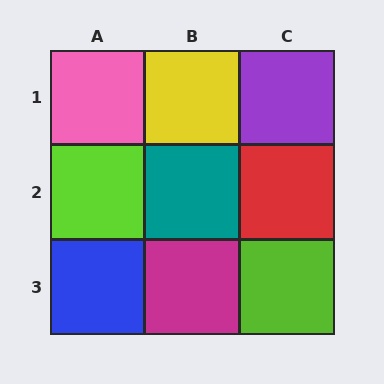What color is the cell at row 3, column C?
Lime.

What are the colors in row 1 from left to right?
Pink, yellow, purple.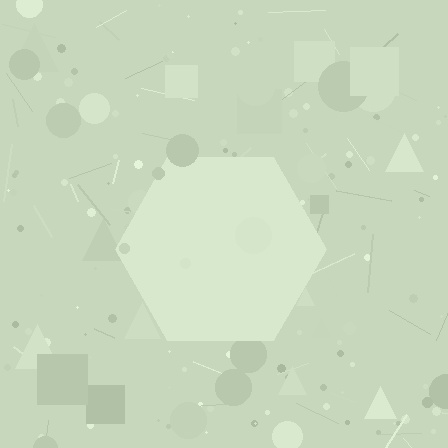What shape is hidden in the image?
A hexagon is hidden in the image.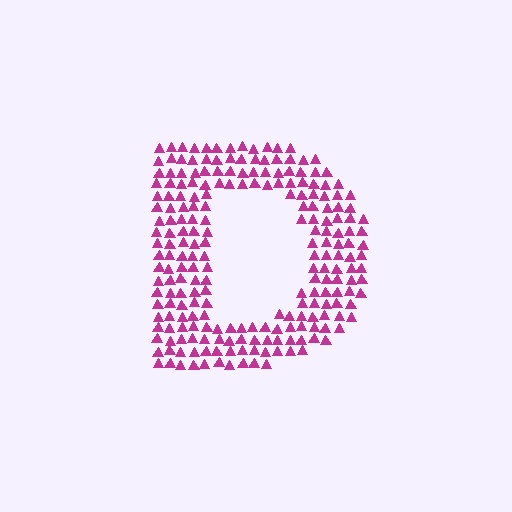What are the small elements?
The small elements are triangles.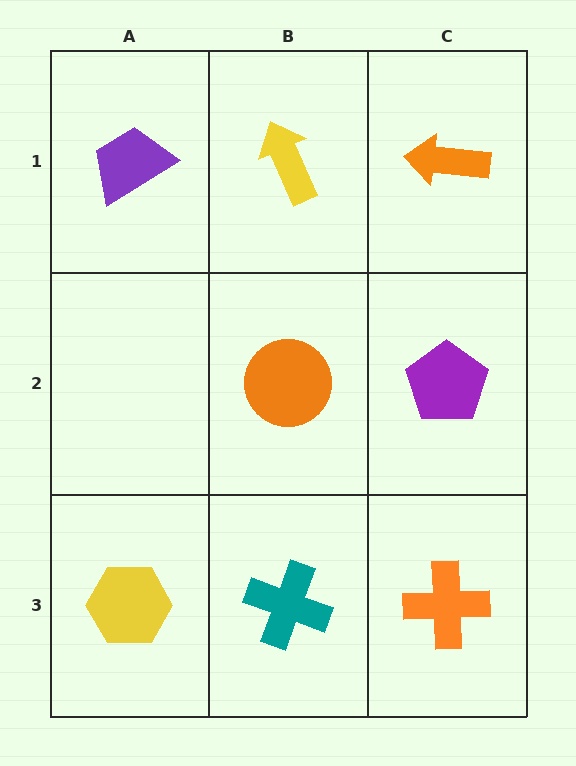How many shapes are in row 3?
3 shapes.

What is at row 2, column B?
An orange circle.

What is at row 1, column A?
A purple trapezoid.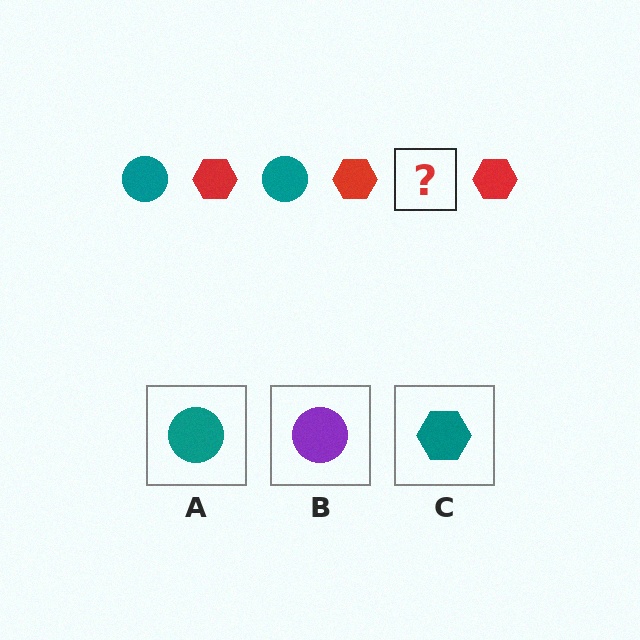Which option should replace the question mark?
Option A.